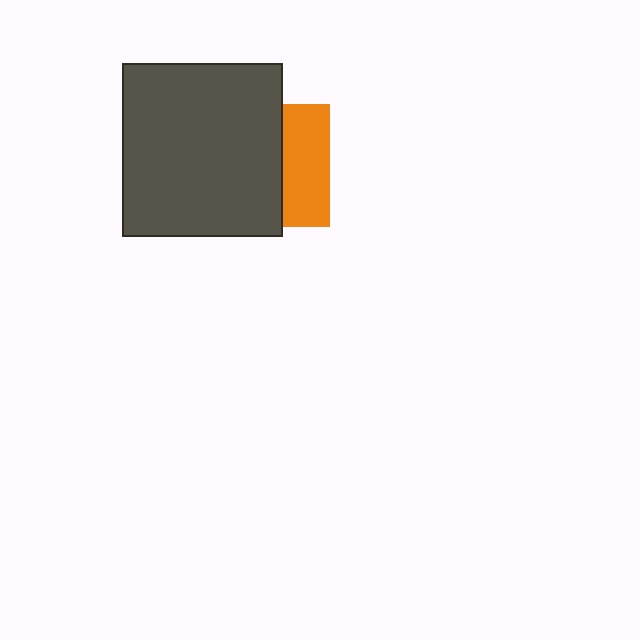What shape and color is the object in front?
The object in front is a dark gray rectangle.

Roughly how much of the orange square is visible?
A small part of it is visible (roughly 38%).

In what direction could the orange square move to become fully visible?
The orange square could move right. That would shift it out from behind the dark gray rectangle entirely.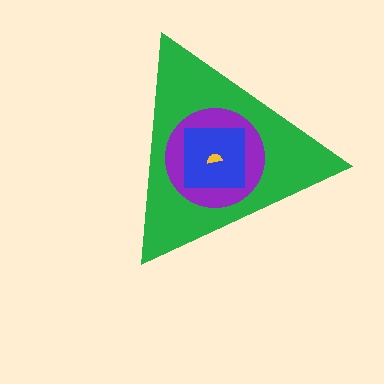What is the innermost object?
The yellow semicircle.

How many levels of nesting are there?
4.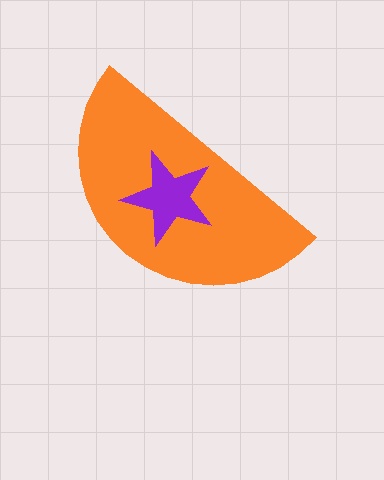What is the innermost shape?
The purple star.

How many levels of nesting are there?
2.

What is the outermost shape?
The orange semicircle.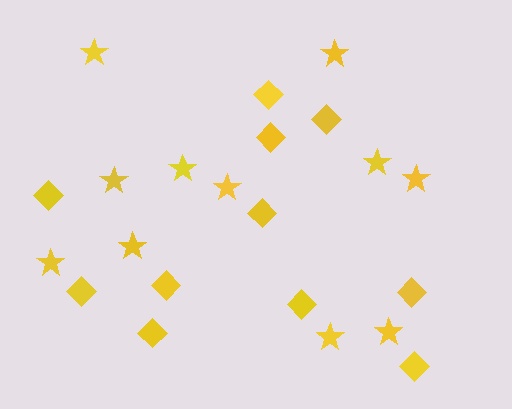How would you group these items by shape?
There are 2 groups: one group of diamonds (11) and one group of stars (11).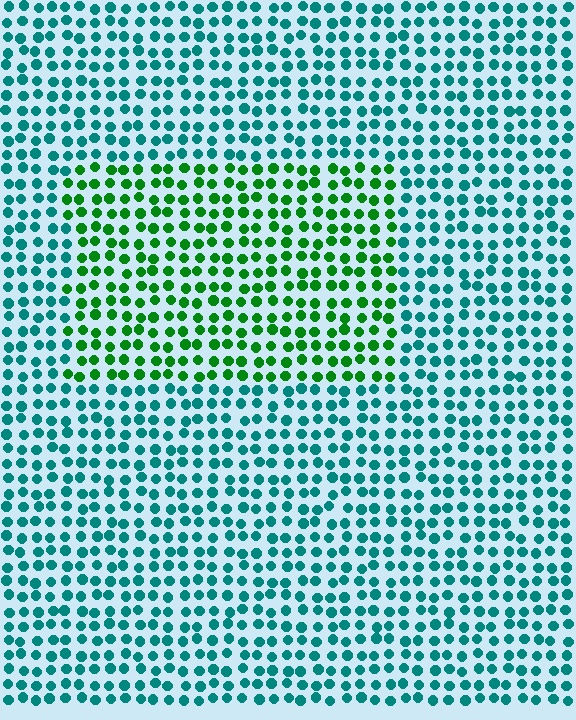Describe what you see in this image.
The image is filled with small teal elements in a uniform arrangement. A rectangle-shaped region is visible where the elements are tinted to a slightly different hue, forming a subtle color boundary.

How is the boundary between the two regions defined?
The boundary is defined purely by a slight shift in hue (about 48 degrees). Spacing, size, and orientation are identical on both sides.